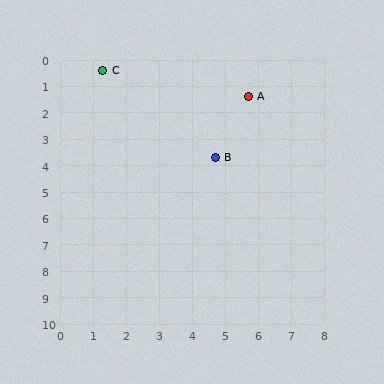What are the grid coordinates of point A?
Point A is at approximately (5.7, 1.4).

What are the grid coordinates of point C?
Point C is at approximately (1.3, 0.4).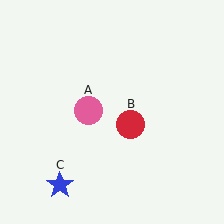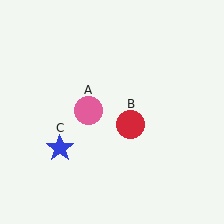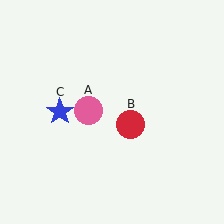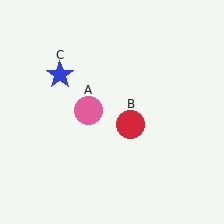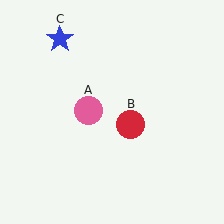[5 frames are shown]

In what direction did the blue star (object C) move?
The blue star (object C) moved up.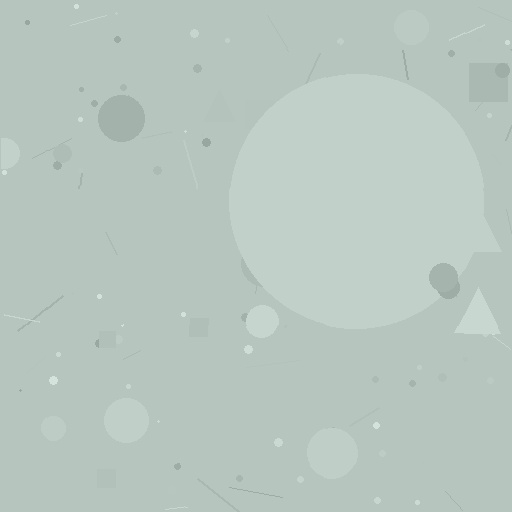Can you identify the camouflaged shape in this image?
The camouflaged shape is a circle.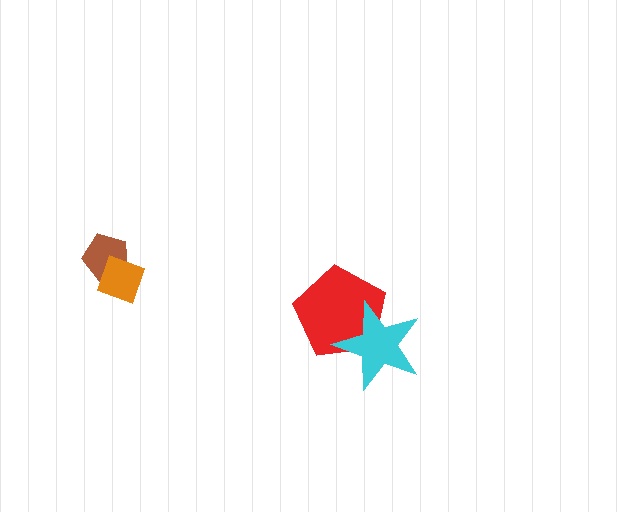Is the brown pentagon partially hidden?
Yes, it is partially covered by another shape.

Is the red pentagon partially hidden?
Yes, it is partially covered by another shape.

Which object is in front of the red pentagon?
The cyan star is in front of the red pentagon.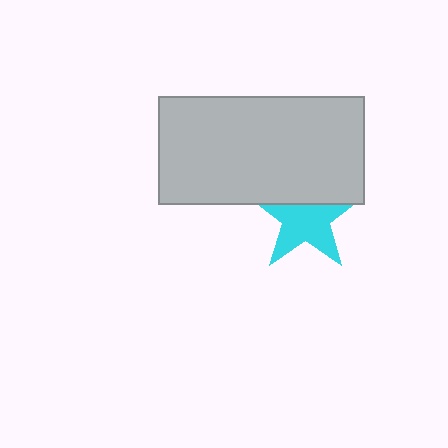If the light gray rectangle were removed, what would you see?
You would see the complete cyan star.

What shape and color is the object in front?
The object in front is a light gray rectangle.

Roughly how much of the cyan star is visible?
About half of it is visible (roughly 63%).